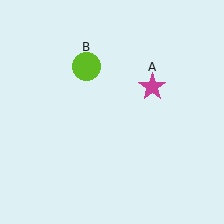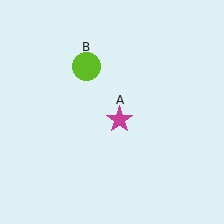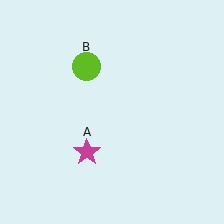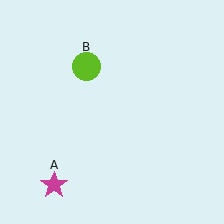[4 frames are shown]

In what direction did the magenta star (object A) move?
The magenta star (object A) moved down and to the left.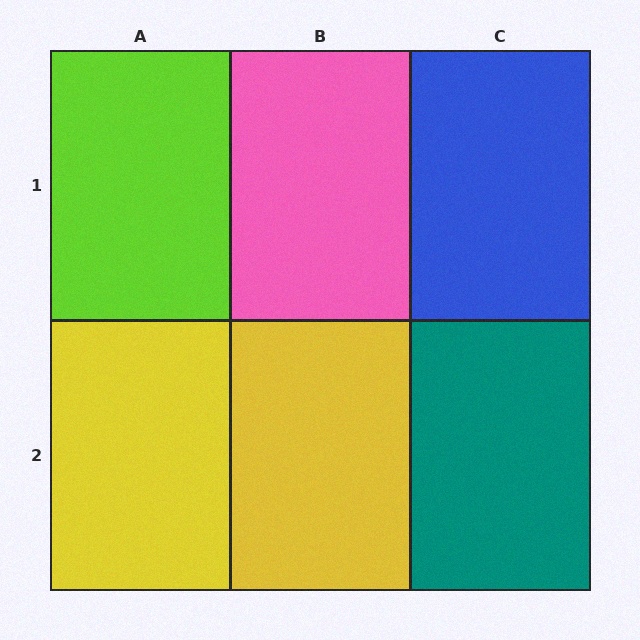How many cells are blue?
1 cell is blue.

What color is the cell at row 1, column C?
Blue.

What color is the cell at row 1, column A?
Lime.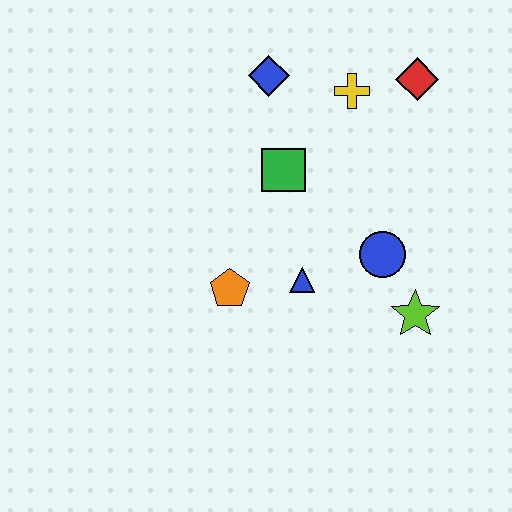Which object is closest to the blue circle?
The lime star is closest to the blue circle.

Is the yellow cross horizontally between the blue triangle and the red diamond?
Yes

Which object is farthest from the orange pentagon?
The red diamond is farthest from the orange pentagon.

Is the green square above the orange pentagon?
Yes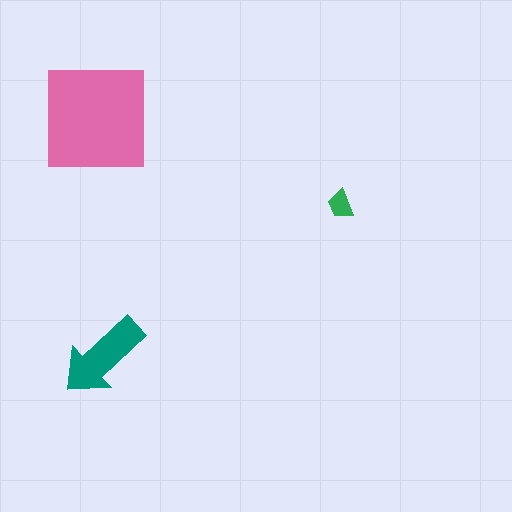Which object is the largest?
The pink square.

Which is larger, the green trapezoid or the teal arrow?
The teal arrow.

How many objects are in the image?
There are 3 objects in the image.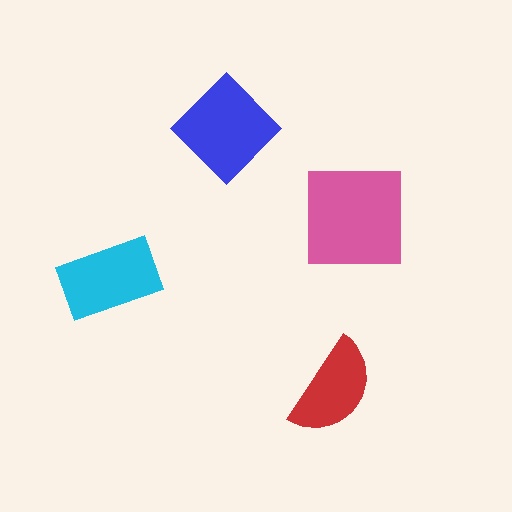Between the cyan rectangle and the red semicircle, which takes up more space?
The cyan rectangle.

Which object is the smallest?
The red semicircle.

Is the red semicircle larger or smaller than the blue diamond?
Smaller.